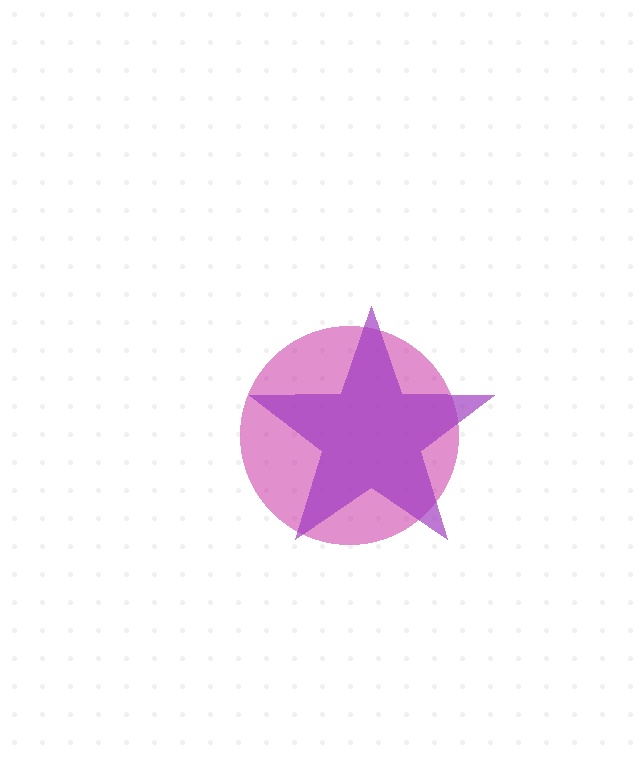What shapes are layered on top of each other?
The layered shapes are: a magenta circle, a purple star.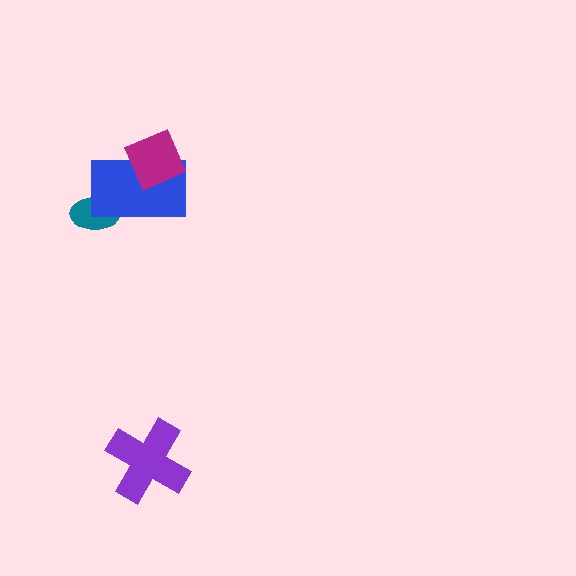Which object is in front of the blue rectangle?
The magenta diamond is in front of the blue rectangle.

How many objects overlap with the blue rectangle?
2 objects overlap with the blue rectangle.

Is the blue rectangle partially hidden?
Yes, it is partially covered by another shape.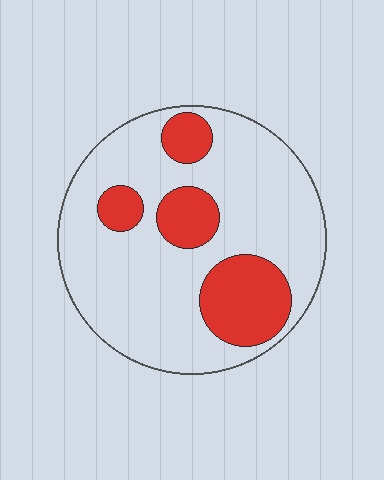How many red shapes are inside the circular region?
4.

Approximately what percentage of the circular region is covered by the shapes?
Approximately 25%.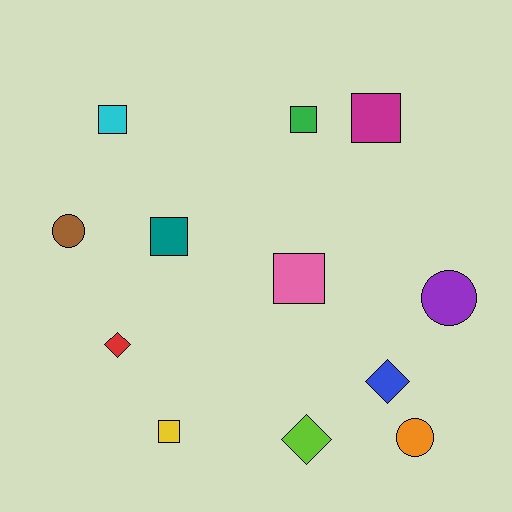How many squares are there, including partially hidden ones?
There are 6 squares.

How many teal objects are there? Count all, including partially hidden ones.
There is 1 teal object.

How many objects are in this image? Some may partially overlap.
There are 12 objects.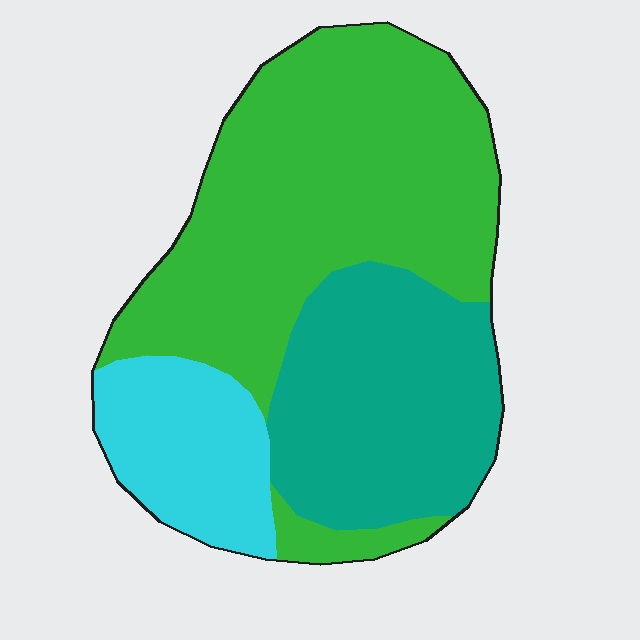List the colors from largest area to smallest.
From largest to smallest: green, teal, cyan.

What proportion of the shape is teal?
Teal takes up about one third (1/3) of the shape.